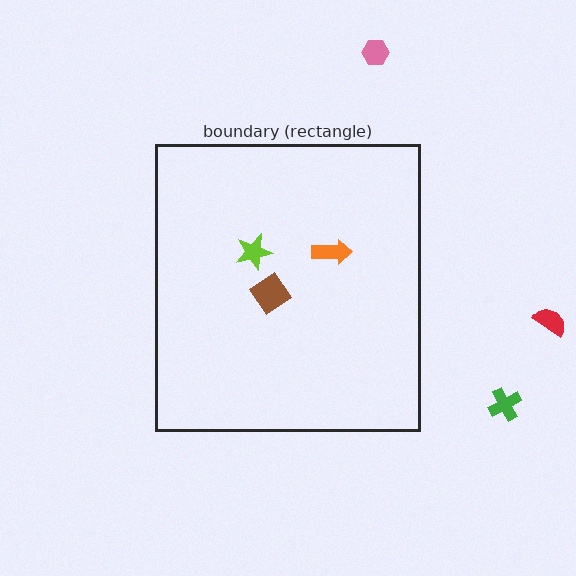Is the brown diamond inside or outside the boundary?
Inside.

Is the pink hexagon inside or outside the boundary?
Outside.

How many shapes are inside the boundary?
4 inside, 3 outside.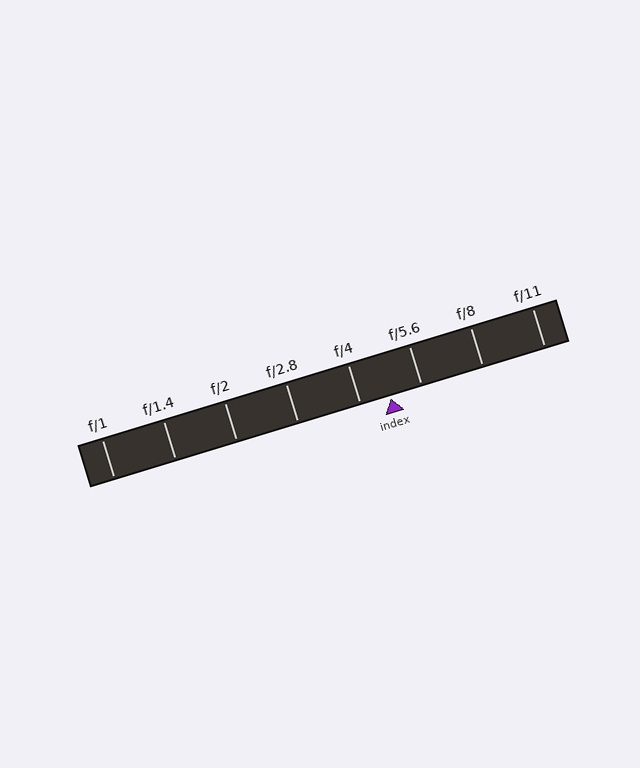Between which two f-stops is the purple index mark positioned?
The index mark is between f/4 and f/5.6.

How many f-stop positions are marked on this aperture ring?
There are 8 f-stop positions marked.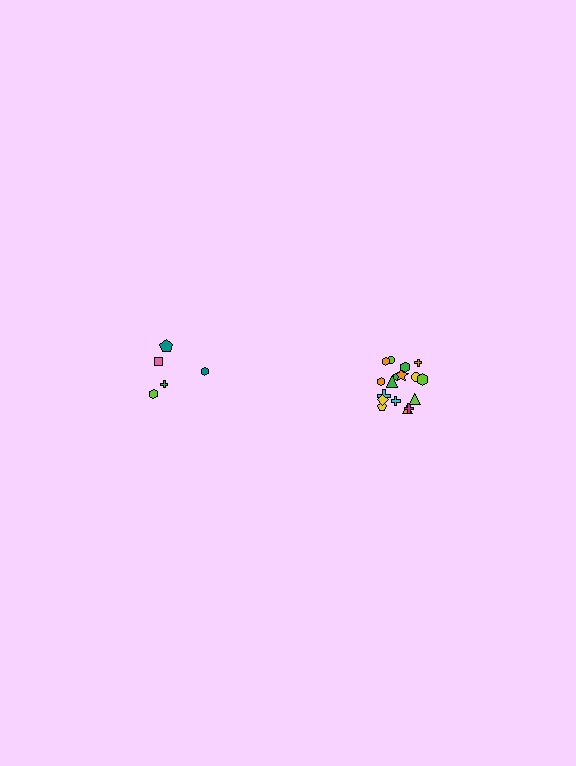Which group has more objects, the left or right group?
The right group.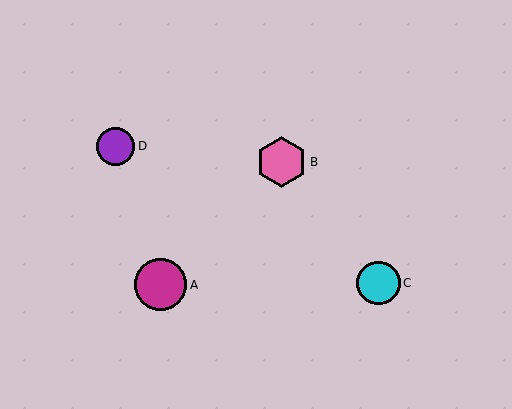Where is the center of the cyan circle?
The center of the cyan circle is at (378, 283).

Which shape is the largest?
The magenta circle (labeled A) is the largest.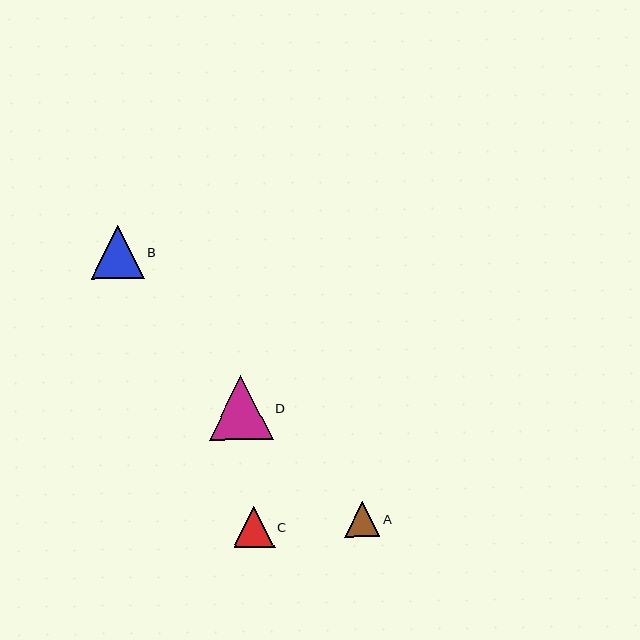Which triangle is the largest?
Triangle D is the largest with a size of approximately 64 pixels.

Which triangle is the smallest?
Triangle A is the smallest with a size of approximately 35 pixels.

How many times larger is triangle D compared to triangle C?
Triangle D is approximately 1.6 times the size of triangle C.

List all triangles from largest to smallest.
From largest to smallest: D, B, C, A.